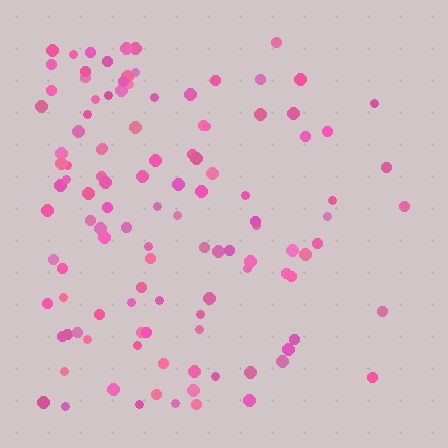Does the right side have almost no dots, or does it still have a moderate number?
Still a moderate number, just noticeably fewer than the left.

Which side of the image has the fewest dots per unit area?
The right.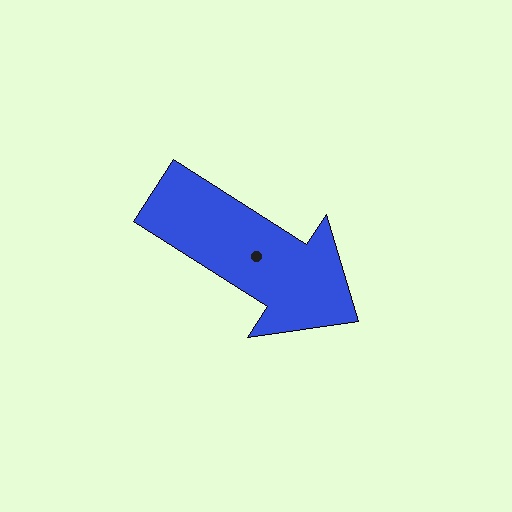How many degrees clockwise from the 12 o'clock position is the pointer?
Approximately 123 degrees.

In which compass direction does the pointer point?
Southeast.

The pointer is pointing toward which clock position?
Roughly 4 o'clock.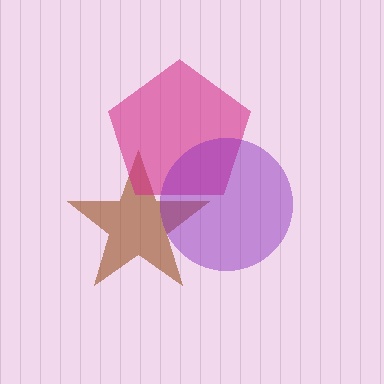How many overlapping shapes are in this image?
There are 3 overlapping shapes in the image.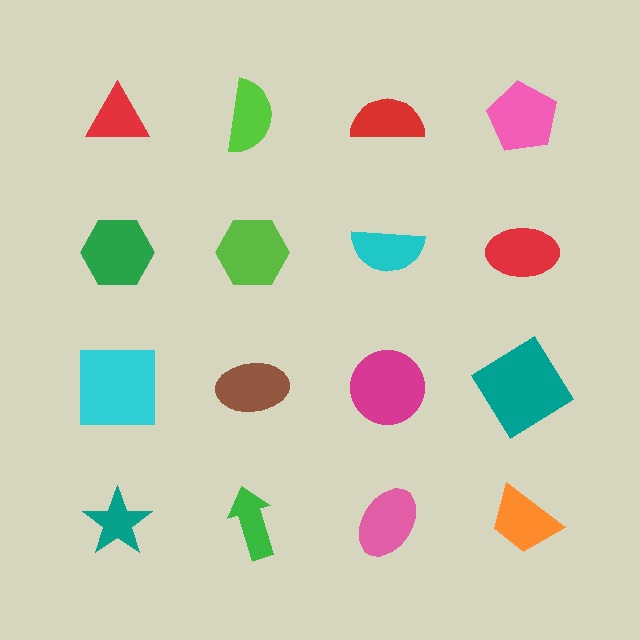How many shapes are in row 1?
4 shapes.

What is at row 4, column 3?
A pink ellipse.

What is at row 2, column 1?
A green hexagon.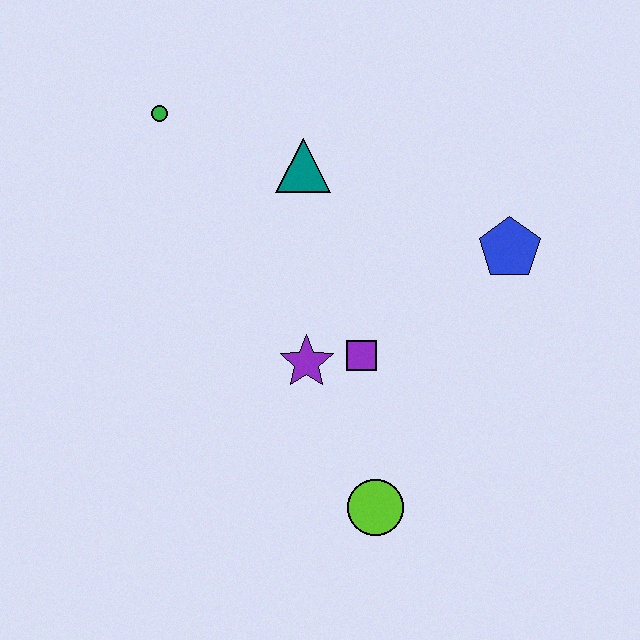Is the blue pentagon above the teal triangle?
No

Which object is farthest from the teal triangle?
The lime circle is farthest from the teal triangle.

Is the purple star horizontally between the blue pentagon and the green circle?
Yes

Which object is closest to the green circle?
The teal triangle is closest to the green circle.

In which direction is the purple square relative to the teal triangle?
The purple square is below the teal triangle.